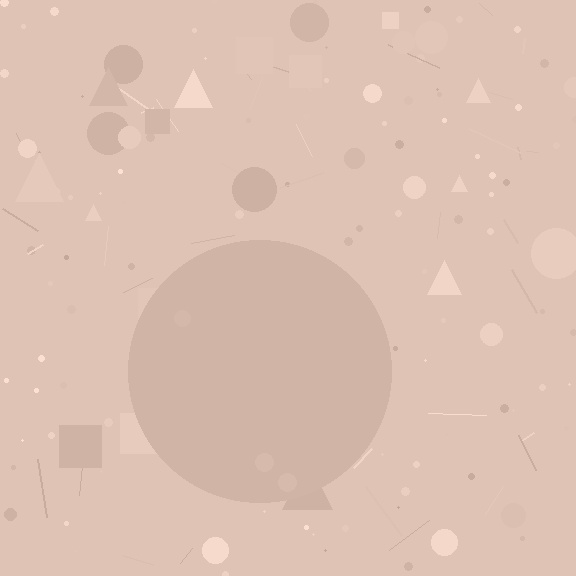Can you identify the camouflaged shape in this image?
The camouflaged shape is a circle.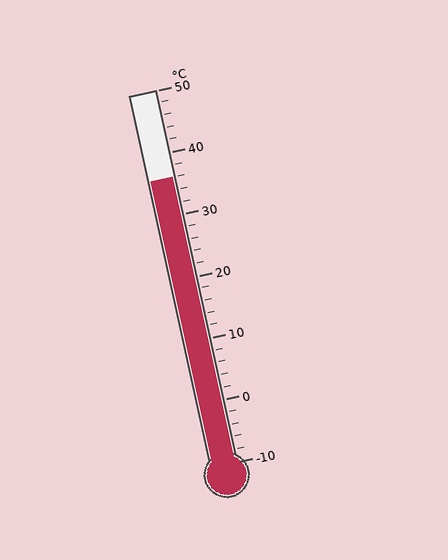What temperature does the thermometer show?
The thermometer shows approximately 36°C.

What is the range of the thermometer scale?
The thermometer scale ranges from -10°C to 50°C.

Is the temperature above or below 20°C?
The temperature is above 20°C.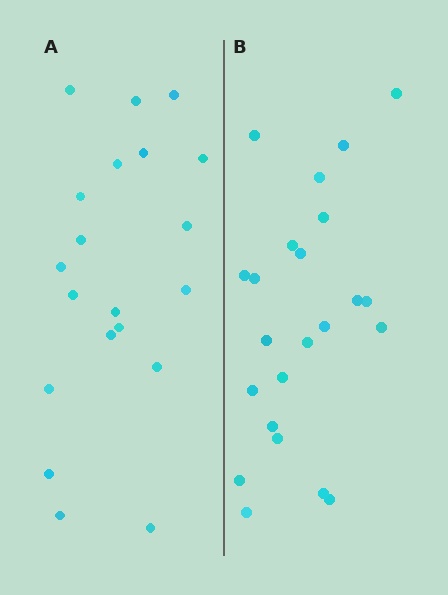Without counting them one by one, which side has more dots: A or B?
Region B (the right region) has more dots.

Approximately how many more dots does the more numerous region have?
Region B has just a few more — roughly 2 or 3 more dots than region A.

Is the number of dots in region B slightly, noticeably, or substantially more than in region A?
Region B has only slightly more — the two regions are fairly close. The ratio is roughly 1.1 to 1.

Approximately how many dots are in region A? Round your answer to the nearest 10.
About 20 dots.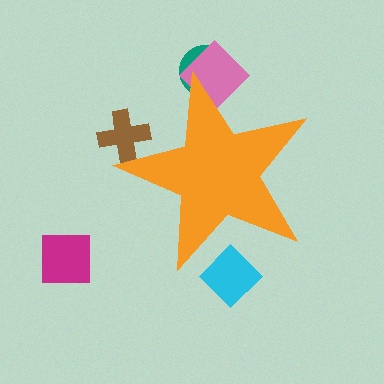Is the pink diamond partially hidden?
Yes, the pink diamond is partially hidden behind the orange star.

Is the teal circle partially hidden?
Yes, the teal circle is partially hidden behind the orange star.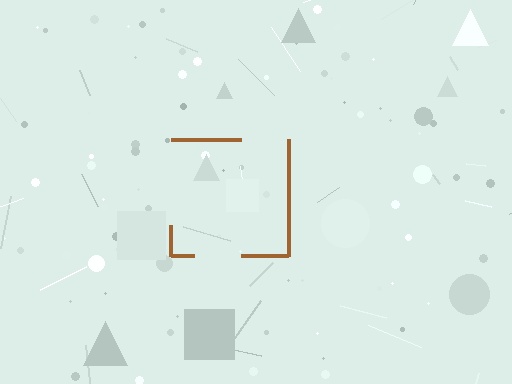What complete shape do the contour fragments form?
The contour fragments form a square.